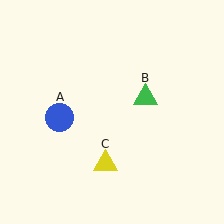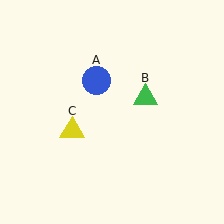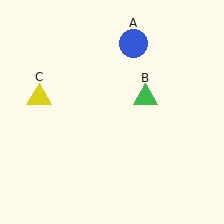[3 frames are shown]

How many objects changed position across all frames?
2 objects changed position: blue circle (object A), yellow triangle (object C).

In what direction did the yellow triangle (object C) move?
The yellow triangle (object C) moved up and to the left.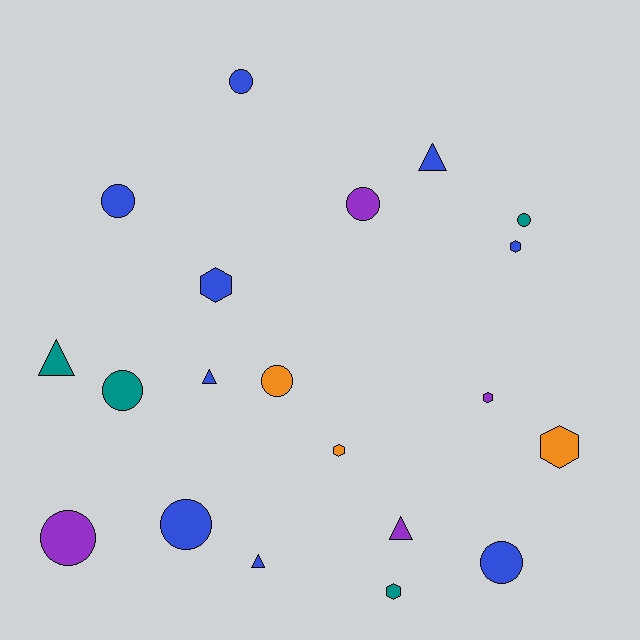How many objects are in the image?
There are 20 objects.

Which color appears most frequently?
Blue, with 9 objects.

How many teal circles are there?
There are 2 teal circles.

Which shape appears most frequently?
Circle, with 9 objects.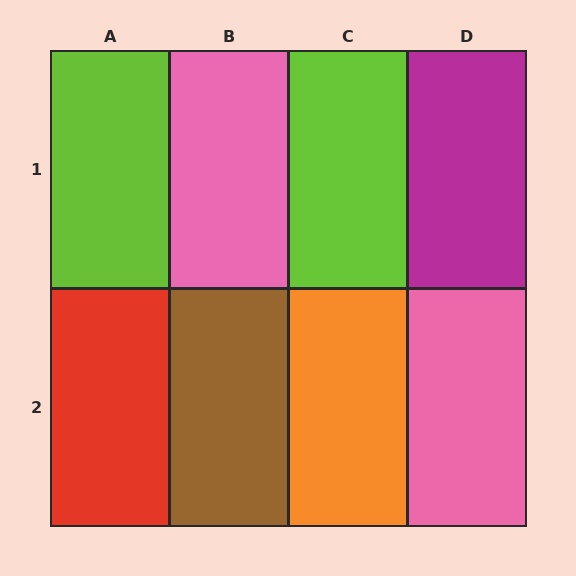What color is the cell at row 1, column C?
Lime.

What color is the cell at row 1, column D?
Magenta.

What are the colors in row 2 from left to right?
Red, brown, orange, pink.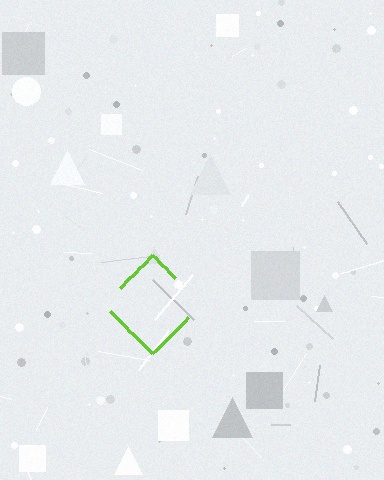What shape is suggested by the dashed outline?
The dashed outline suggests a diamond.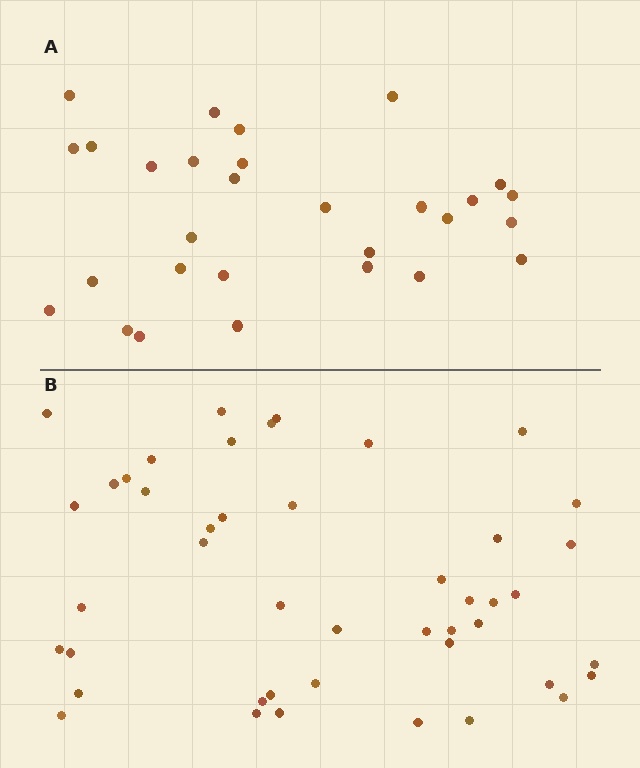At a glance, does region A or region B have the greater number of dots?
Region B (the bottom region) has more dots.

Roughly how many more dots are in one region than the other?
Region B has approximately 15 more dots than region A.